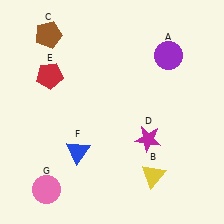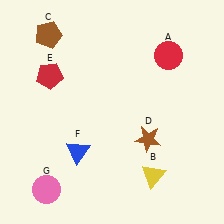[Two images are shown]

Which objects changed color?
A changed from purple to red. D changed from magenta to brown.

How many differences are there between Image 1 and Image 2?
There are 2 differences between the two images.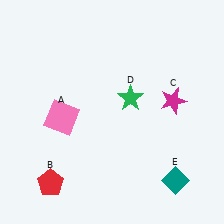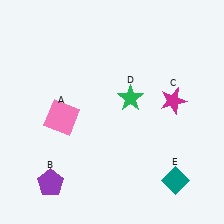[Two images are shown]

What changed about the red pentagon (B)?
In Image 1, B is red. In Image 2, it changed to purple.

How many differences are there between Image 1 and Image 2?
There is 1 difference between the two images.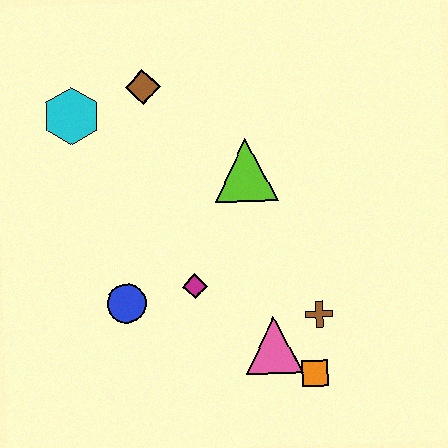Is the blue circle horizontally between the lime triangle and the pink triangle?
No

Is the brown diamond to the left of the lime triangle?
Yes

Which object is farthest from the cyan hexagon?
The orange square is farthest from the cyan hexagon.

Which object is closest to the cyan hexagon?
The brown diamond is closest to the cyan hexagon.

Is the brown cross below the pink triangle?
No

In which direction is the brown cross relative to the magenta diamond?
The brown cross is to the right of the magenta diamond.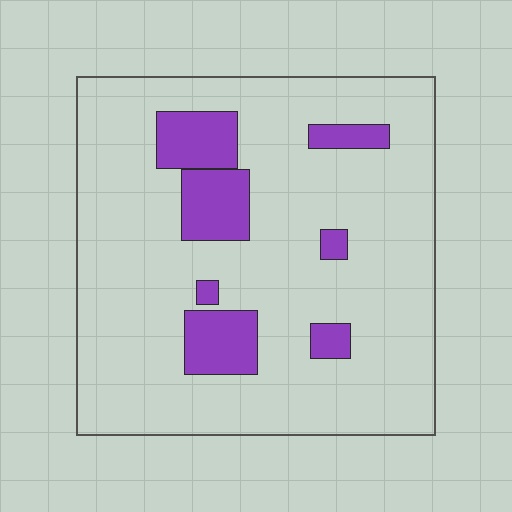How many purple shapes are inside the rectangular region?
7.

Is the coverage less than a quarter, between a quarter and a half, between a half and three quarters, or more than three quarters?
Less than a quarter.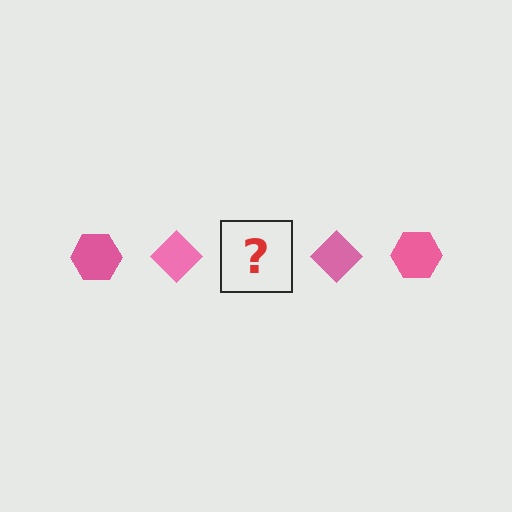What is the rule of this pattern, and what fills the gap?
The rule is that the pattern cycles through hexagon, diamond shapes in pink. The gap should be filled with a pink hexagon.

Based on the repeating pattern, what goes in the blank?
The blank should be a pink hexagon.